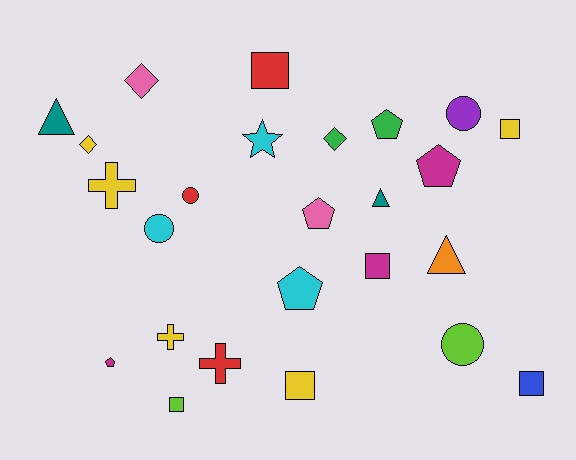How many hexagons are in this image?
There are no hexagons.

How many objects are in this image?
There are 25 objects.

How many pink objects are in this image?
There are 2 pink objects.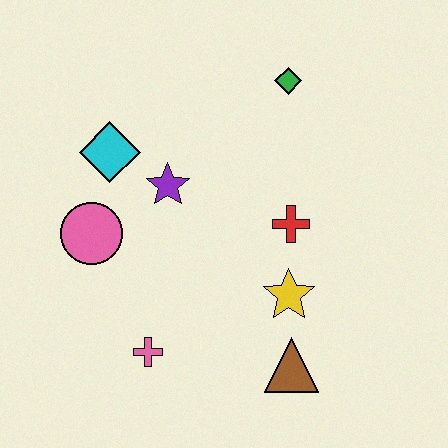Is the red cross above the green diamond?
No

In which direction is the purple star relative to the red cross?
The purple star is to the left of the red cross.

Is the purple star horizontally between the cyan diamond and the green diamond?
Yes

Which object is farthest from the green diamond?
The pink cross is farthest from the green diamond.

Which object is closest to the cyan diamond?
The purple star is closest to the cyan diamond.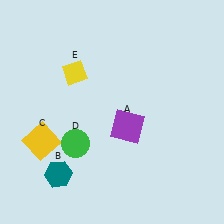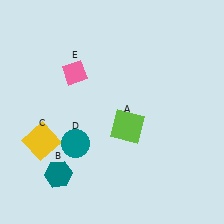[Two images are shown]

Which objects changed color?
A changed from purple to lime. D changed from green to teal. E changed from yellow to pink.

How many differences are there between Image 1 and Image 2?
There are 3 differences between the two images.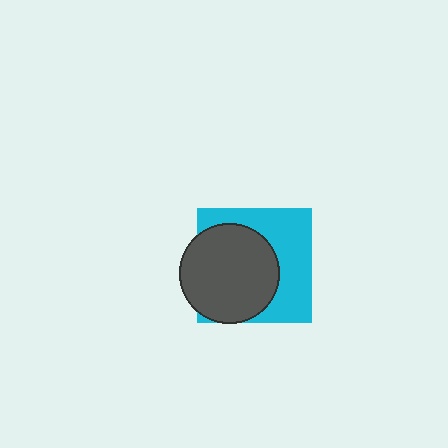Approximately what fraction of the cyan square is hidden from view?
Roughly 53% of the cyan square is hidden behind the dark gray circle.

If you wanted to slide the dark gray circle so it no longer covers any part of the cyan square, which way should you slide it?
Slide it left — that is the most direct way to separate the two shapes.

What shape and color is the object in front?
The object in front is a dark gray circle.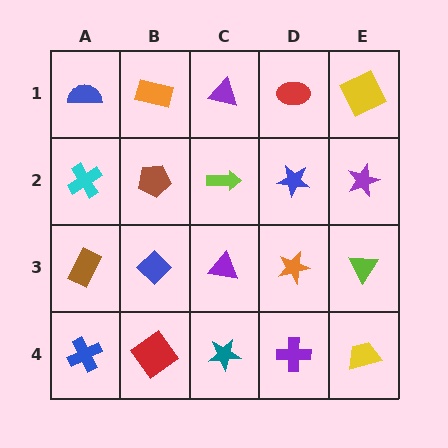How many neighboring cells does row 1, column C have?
3.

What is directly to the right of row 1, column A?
An orange rectangle.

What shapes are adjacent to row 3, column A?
A cyan cross (row 2, column A), a blue cross (row 4, column A), a blue diamond (row 3, column B).